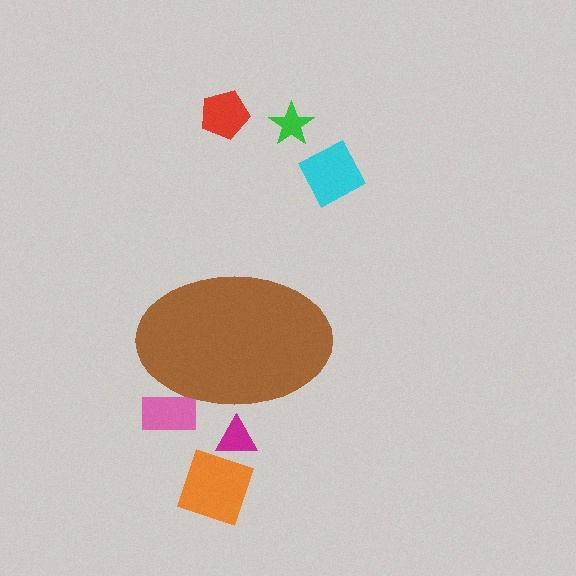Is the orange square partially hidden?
No, the orange square is fully visible.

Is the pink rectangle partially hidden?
Yes, the pink rectangle is partially hidden behind the brown ellipse.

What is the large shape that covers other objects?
A brown ellipse.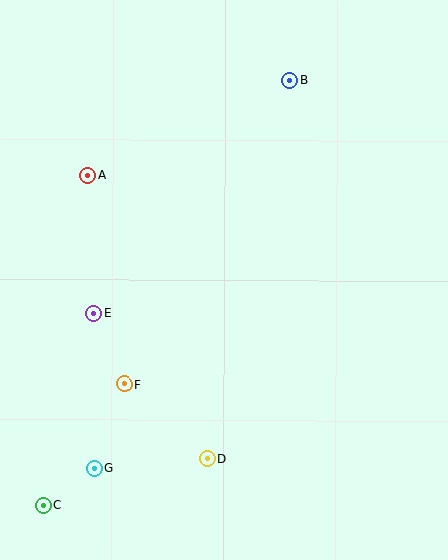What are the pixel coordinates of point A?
Point A is at (88, 175).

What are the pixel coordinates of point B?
Point B is at (290, 81).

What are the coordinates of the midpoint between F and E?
The midpoint between F and E is at (109, 349).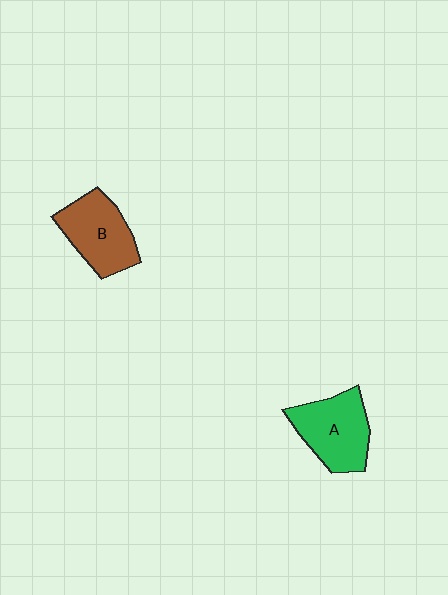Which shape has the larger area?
Shape A (green).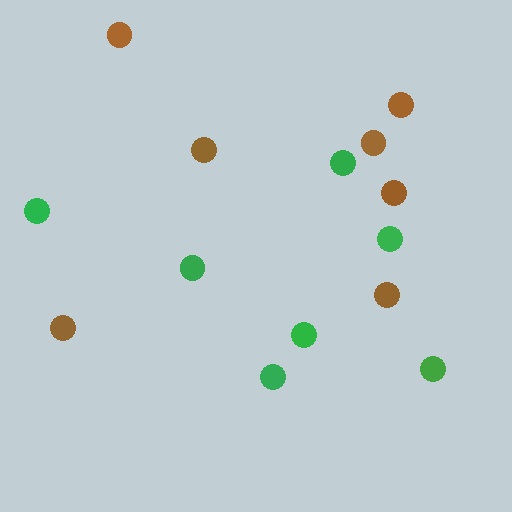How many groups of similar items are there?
There are 2 groups: one group of brown circles (7) and one group of green circles (7).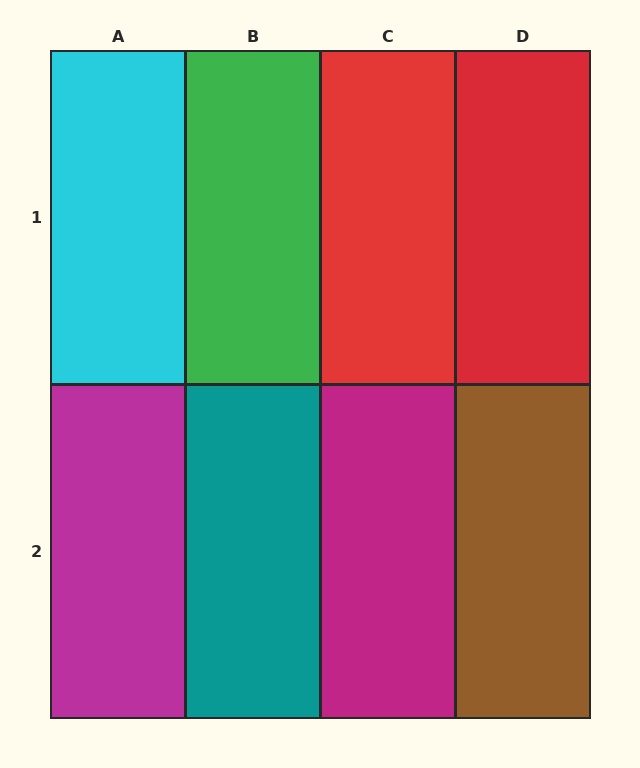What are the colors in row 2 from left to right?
Magenta, teal, magenta, brown.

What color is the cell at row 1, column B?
Green.